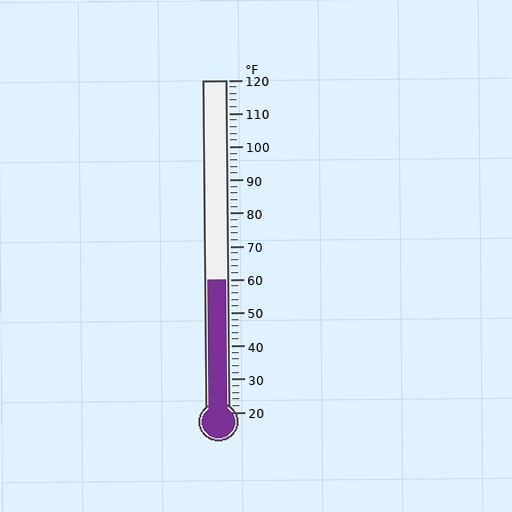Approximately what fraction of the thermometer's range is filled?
The thermometer is filled to approximately 40% of its range.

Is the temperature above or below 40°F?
The temperature is above 40°F.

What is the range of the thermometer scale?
The thermometer scale ranges from 20°F to 120°F.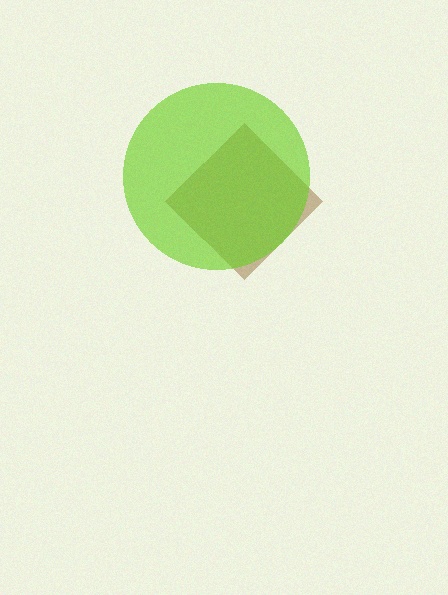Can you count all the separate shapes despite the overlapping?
Yes, there are 2 separate shapes.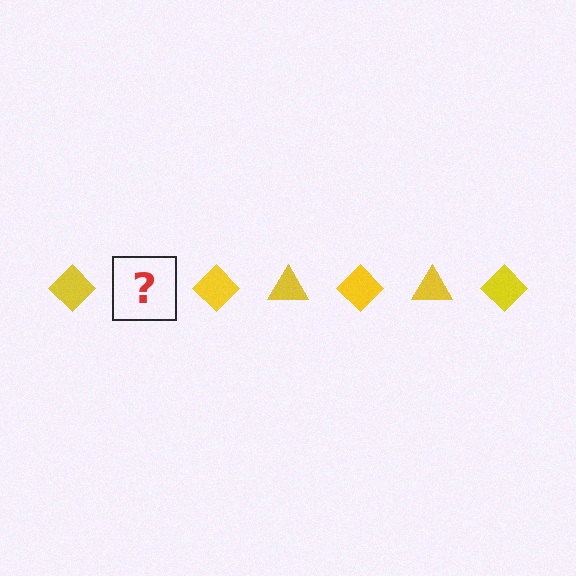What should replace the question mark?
The question mark should be replaced with a yellow triangle.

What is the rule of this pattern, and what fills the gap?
The rule is that the pattern cycles through diamond, triangle shapes in yellow. The gap should be filled with a yellow triangle.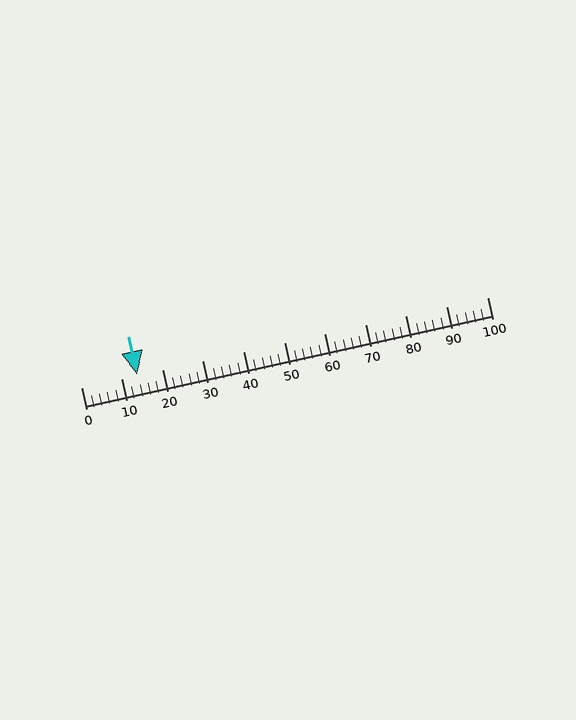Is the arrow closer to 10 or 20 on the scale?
The arrow is closer to 10.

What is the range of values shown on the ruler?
The ruler shows values from 0 to 100.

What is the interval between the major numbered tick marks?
The major tick marks are spaced 10 units apart.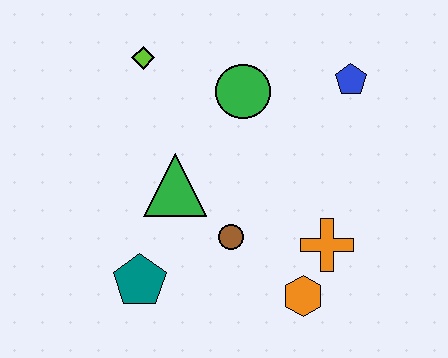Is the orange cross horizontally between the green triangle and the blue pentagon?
Yes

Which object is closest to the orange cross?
The orange hexagon is closest to the orange cross.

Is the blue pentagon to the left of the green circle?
No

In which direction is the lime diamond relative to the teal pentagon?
The lime diamond is above the teal pentagon.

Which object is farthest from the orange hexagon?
The lime diamond is farthest from the orange hexagon.